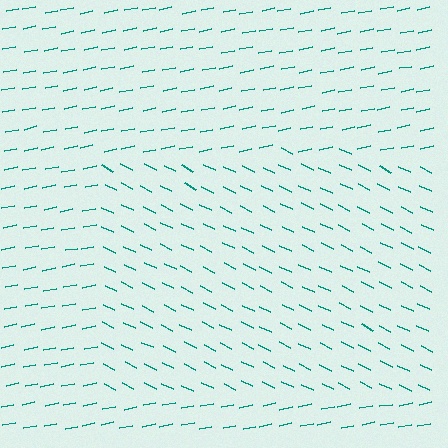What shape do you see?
I see a rectangle.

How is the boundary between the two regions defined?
The boundary is defined purely by a change in line orientation (approximately 37 degrees difference). All lines are the same color and thickness.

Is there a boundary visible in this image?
Yes, there is a texture boundary formed by a change in line orientation.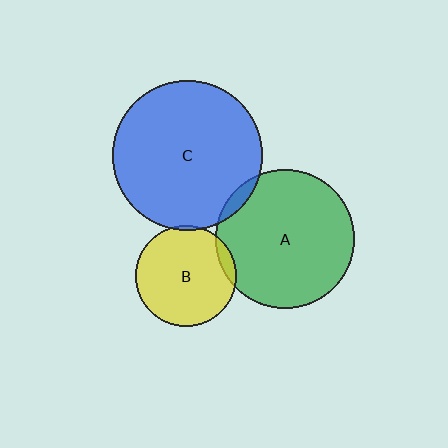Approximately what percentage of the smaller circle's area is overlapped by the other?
Approximately 5%.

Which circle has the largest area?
Circle C (blue).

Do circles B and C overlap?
Yes.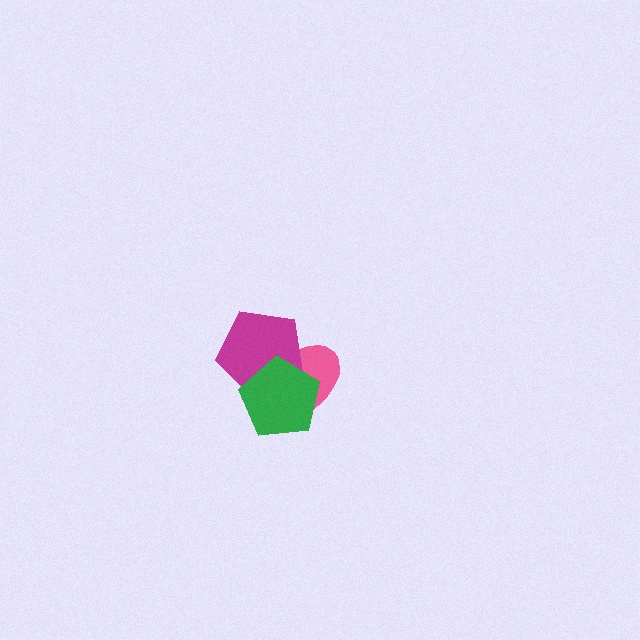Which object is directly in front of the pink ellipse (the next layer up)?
The magenta pentagon is directly in front of the pink ellipse.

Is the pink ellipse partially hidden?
Yes, it is partially covered by another shape.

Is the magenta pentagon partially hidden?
Yes, it is partially covered by another shape.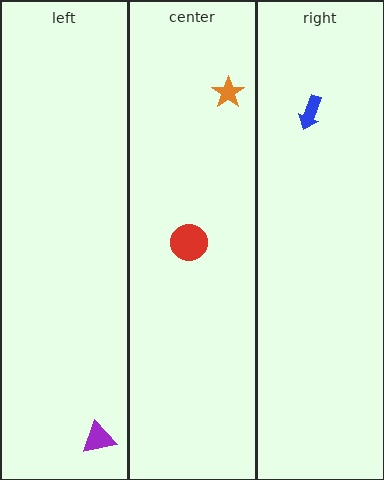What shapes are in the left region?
The purple triangle.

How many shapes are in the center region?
2.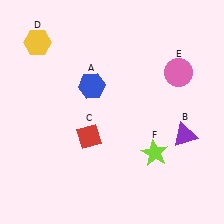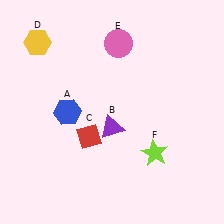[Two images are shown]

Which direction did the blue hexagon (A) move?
The blue hexagon (A) moved down.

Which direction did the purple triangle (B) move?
The purple triangle (B) moved left.